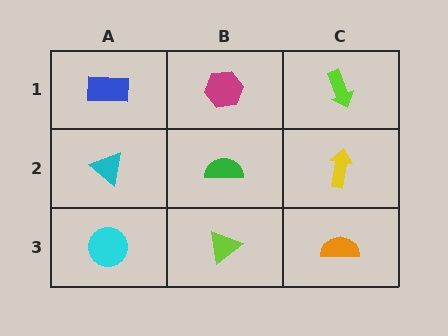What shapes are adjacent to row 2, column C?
A lime arrow (row 1, column C), an orange semicircle (row 3, column C), a green semicircle (row 2, column B).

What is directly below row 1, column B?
A green semicircle.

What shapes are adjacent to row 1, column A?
A cyan triangle (row 2, column A), a magenta hexagon (row 1, column B).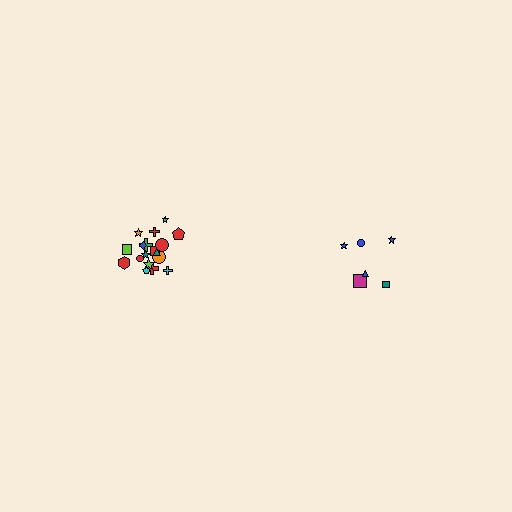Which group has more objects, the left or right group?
The left group.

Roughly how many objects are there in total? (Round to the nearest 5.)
Roughly 25 objects in total.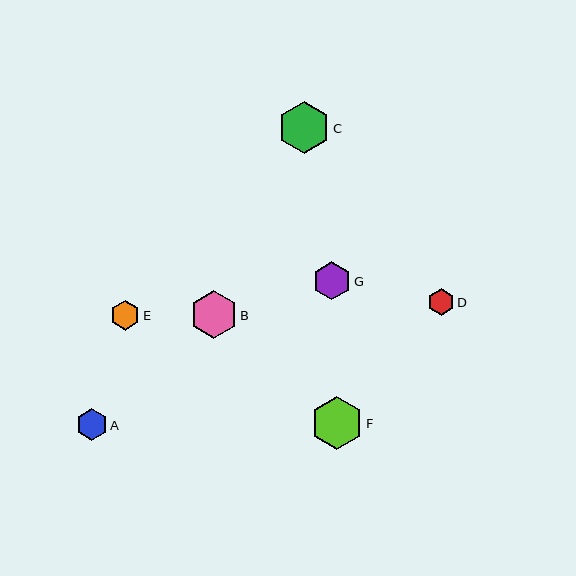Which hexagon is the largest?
Hexagon F is the largest with a size of approximately 53 pixels.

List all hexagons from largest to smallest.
From largest to smallest: F, C, B, G, A, E, D.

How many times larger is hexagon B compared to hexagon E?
Hexagon B is approximately 1.6 times the size of hexagon E.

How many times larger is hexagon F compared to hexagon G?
Hexagon F is approximately 1.4 times the size of hexagon G.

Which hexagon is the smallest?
Hexagon D is the smallest with a size of approximately 26 pixels.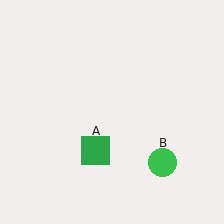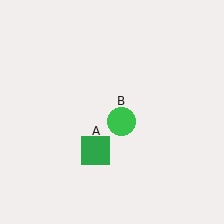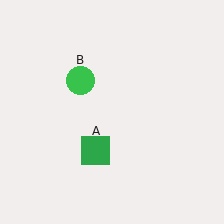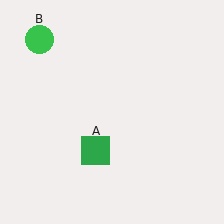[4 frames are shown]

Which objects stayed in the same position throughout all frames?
Green square (object A) remained stationary.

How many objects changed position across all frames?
1 object changed position: green circle (object B).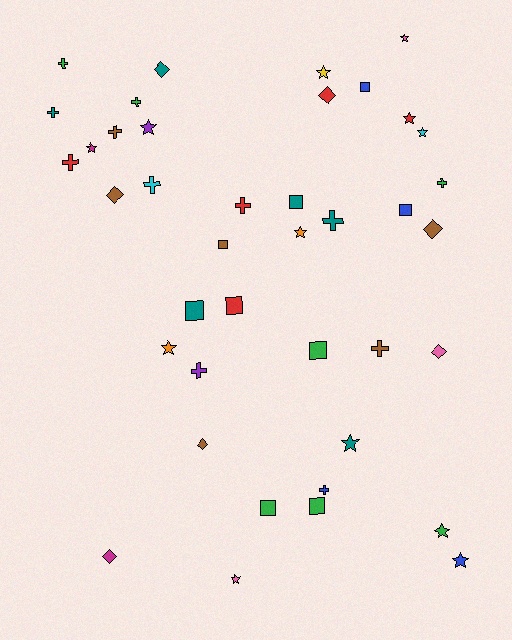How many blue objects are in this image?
There are 4 blue objects.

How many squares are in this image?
There are 9 squares.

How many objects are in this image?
There are 40 objects.